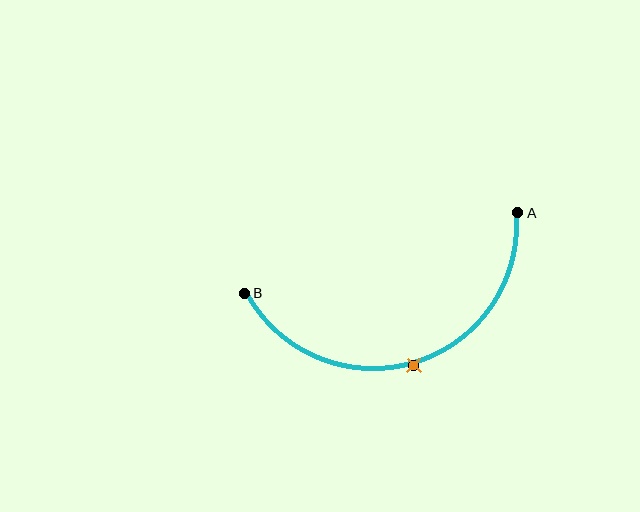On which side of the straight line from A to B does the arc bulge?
The arc bulges below the straight line connecting A and B.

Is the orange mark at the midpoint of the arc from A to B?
Yes. The orange mark lies on the arc at equal arc-length from both A and B — it is the arc midpoint.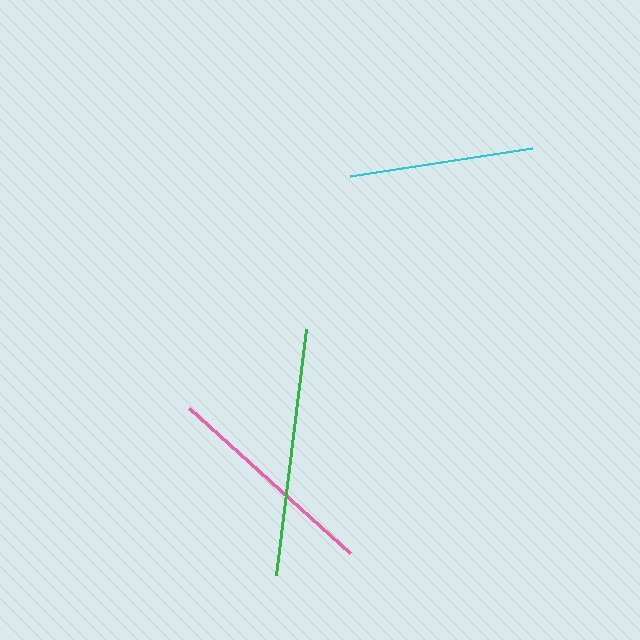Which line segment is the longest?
The green line is the longest at approximately 249 pixels.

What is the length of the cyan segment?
The cyan segment is approximately 185 pixels long.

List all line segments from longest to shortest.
From longest to shortest: green, pink, cyan.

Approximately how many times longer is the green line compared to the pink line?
The green line is approximately 1.1 times the length of the pink line.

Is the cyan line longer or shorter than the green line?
The green line is longer than the cyan line.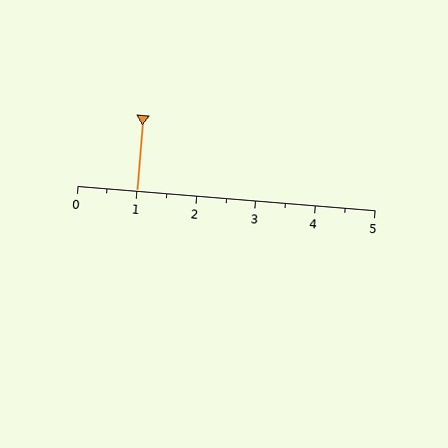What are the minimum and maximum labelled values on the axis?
The axis runs from 0 to 5.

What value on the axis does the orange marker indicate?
The marker indicates approximately 1.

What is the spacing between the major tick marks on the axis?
The major ticks are spaced 1 apart.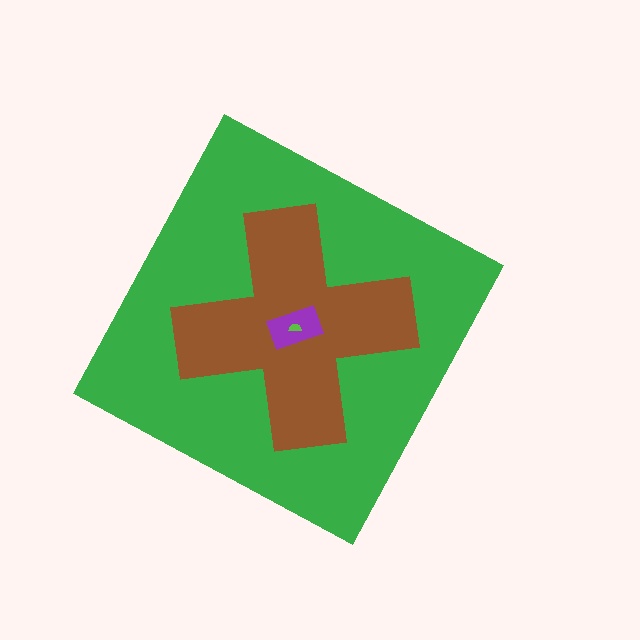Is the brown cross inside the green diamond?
Yes.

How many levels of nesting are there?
4.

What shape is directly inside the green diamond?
The brown cross.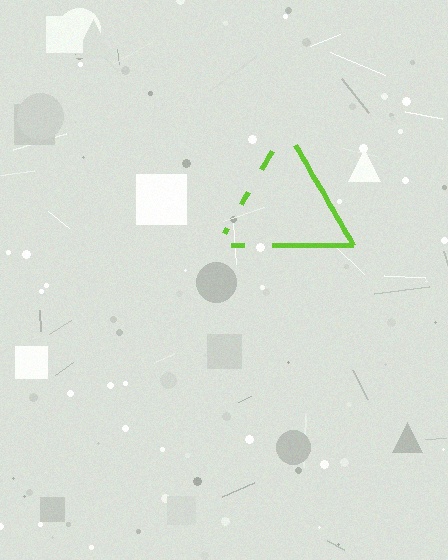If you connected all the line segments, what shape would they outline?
They would outline a triangle.